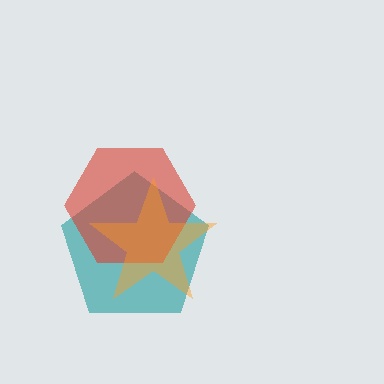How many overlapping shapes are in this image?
There are 3 overlapping shapes in the image.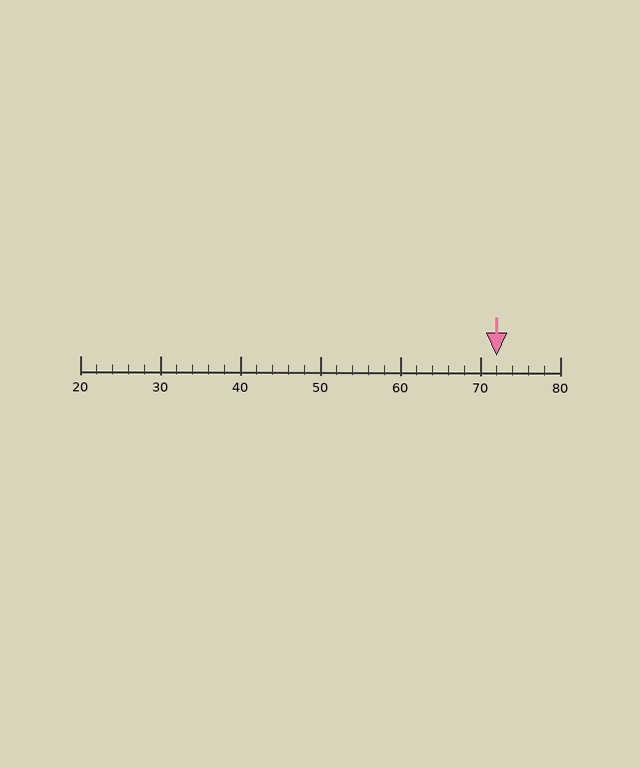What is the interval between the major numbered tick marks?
The major tick marks are spaced 10 units apart.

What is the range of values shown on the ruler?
The ruler shows values from 20 to 80.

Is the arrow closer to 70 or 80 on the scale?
The arrow is closer to 70.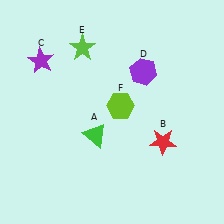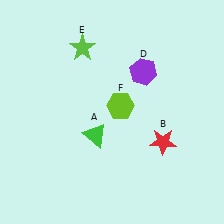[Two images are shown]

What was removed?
The purple star (C) was removed in Image 2.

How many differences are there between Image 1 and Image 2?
There is 1 difference between the two images.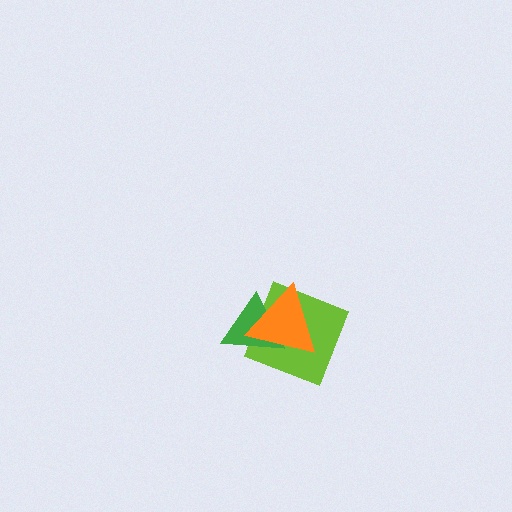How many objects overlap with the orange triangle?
2 objects overlap with the orange triangle.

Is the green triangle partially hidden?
Yes, it is partially covered by another shape.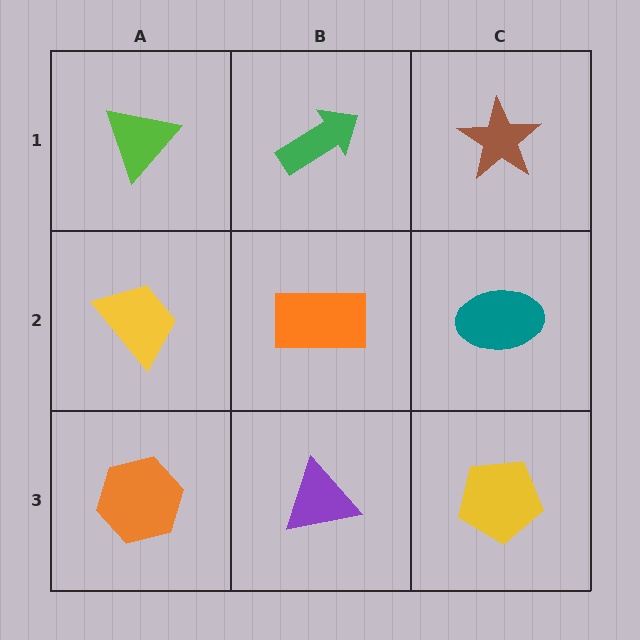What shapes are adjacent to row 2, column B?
A green arrow (row 1, column B), a purple triangle (row 3, column B), a yellow trapezoid (row 2, column A), a teal ellipse (row 2, column C).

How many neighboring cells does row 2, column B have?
4.